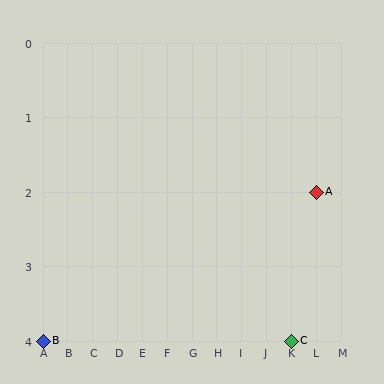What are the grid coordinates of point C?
Point C is at grid coordinates (K, 4).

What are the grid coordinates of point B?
Point B is at grid coordinates (A, 4).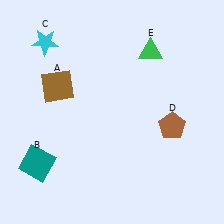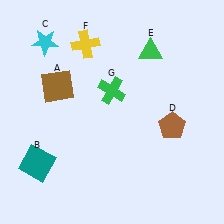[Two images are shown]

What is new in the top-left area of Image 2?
A yellow cross (F) was added in the top-left area of Image 2.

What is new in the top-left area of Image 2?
A green cross (G) was added in the top-left area of Image 2.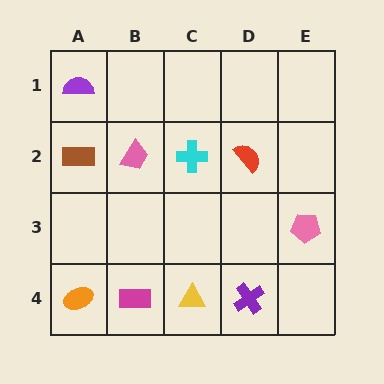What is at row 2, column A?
A brown rectangle.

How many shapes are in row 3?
1 shape.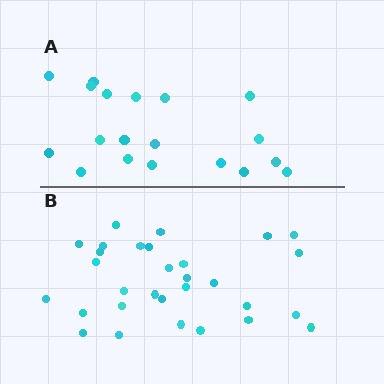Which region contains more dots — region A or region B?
Region B (the bottom region) has more dots.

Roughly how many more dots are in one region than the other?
Region B has roughly 12 or so more dots than region A.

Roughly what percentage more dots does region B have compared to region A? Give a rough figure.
About 60% more.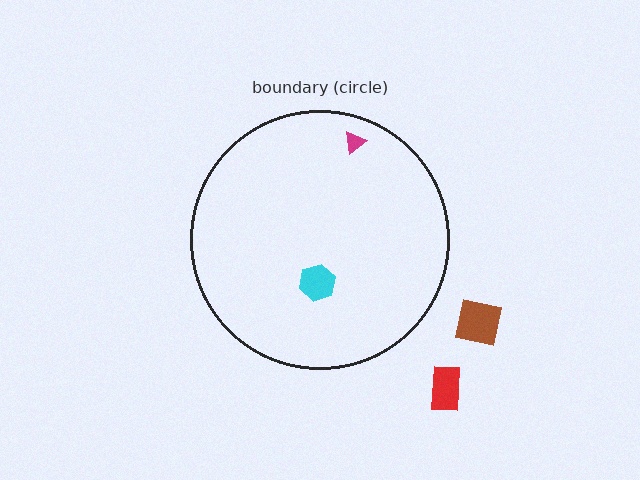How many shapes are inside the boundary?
2 inside, 2 outside.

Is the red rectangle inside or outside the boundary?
Outside.